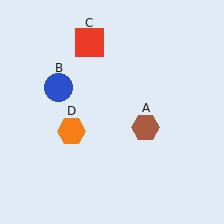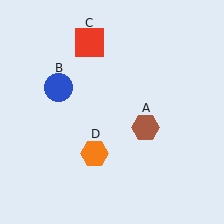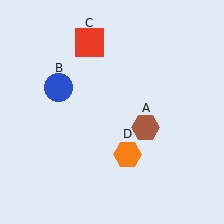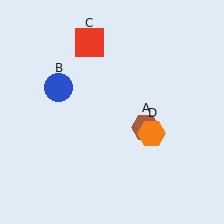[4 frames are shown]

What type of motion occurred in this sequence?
The orange hexagon (object D) rotated counterclockwise around the center of the scene.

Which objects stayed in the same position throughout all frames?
Brown hexagon (object A) and blue circle (object B) and red square (object C) remained stationary.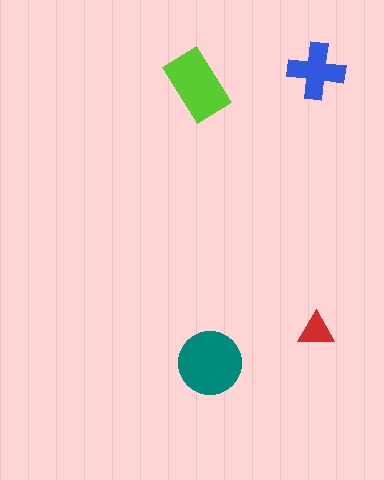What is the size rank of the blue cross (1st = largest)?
3rd.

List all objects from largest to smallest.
The teal circle, the lime rectangle, the blue cross, the red triangle.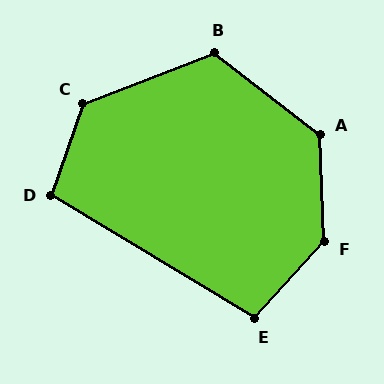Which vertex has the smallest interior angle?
E, at approximately 101 degrees.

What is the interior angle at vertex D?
Approximately 102 degrees (obtuse).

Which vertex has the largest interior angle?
F, at approximately 136 degrees.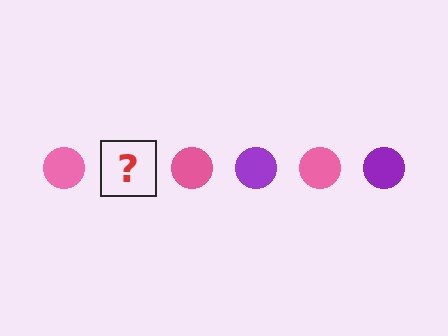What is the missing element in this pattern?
The missing element is a purple circle.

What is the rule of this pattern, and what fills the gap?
The rule is that the pattern cycles through pink, purple circles. The gap should be filled with a purple circle.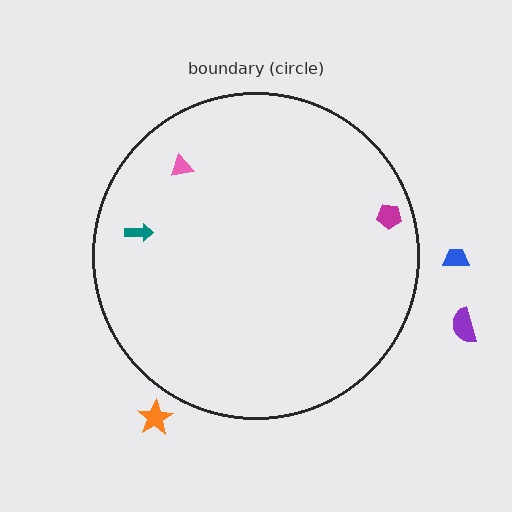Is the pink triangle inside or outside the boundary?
Inside.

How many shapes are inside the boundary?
3 inside, 3 outside.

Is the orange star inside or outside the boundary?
Outside.